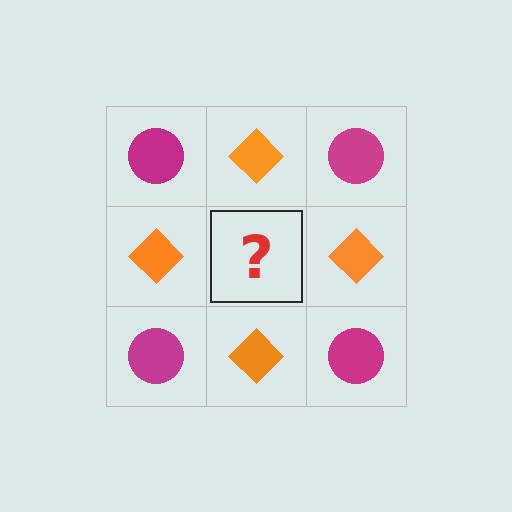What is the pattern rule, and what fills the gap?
The rule is that it alternates magenta circle and orange diamond in a checkerboard pattern. The gap should be filled with a magenta circle.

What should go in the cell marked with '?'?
The missing cell should contain a magenta circle.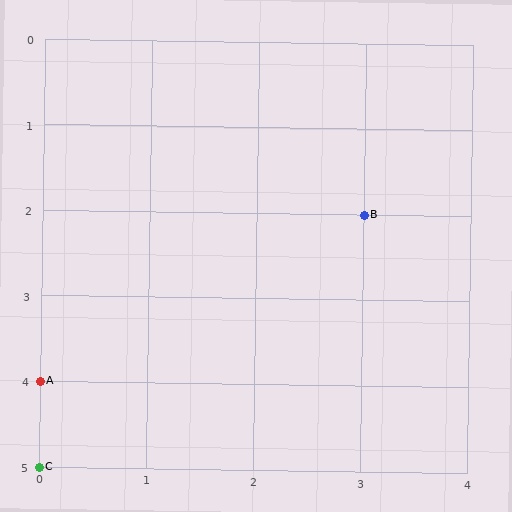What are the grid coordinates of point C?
Point C is at grid coordinates (0, 5).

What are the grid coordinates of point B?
Point B is at grid coordinates (3, 2).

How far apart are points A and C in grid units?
Points A and C are 1 row apart.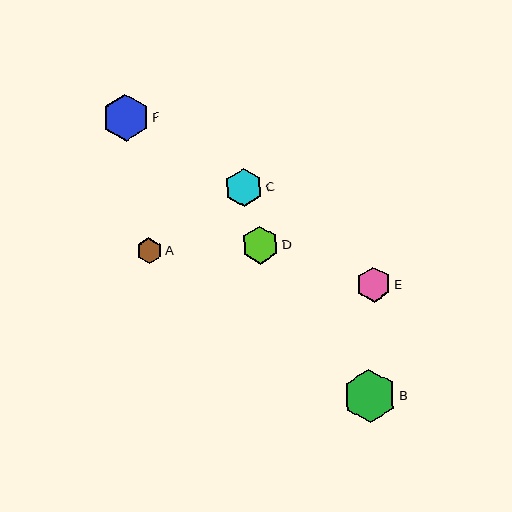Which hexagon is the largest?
Hexagon B is the largest with a size of approximately 53 pixels.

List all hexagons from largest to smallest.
From largest to smallest: B, F, C, D, E, A.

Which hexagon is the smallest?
Hexagon A is the smallest with a size of approximately 26 pixels.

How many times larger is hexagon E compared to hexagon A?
Hexagon E is approximately 1.4 times the size of hexagon A.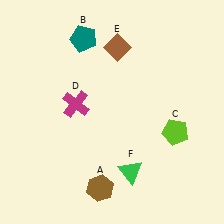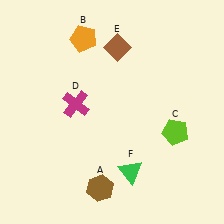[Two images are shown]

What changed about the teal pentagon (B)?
In Image 1, B is teal. In Image 2, it changed to orange.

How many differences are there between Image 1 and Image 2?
There is 1 difference between the two images.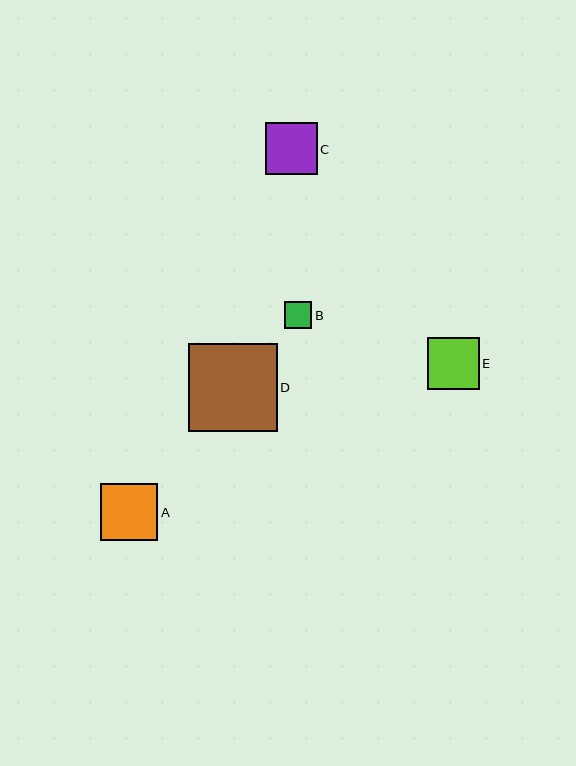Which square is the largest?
Square D is the largest with a size of approximately 88 pixels.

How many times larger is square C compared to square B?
Square C is approximately 1.9 times the size of square B.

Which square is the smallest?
Square B is the smallest with a size of approximately 27 pixels.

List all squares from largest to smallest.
From largest to smallest: D, A, E, C, B.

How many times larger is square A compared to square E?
Square A is approximately 1.1 times the size of square E.